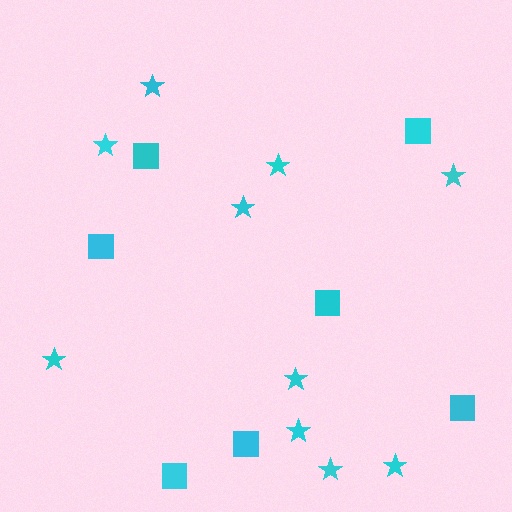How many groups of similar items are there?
There are 2 groups: one group of stars (10) and one group of squares (7).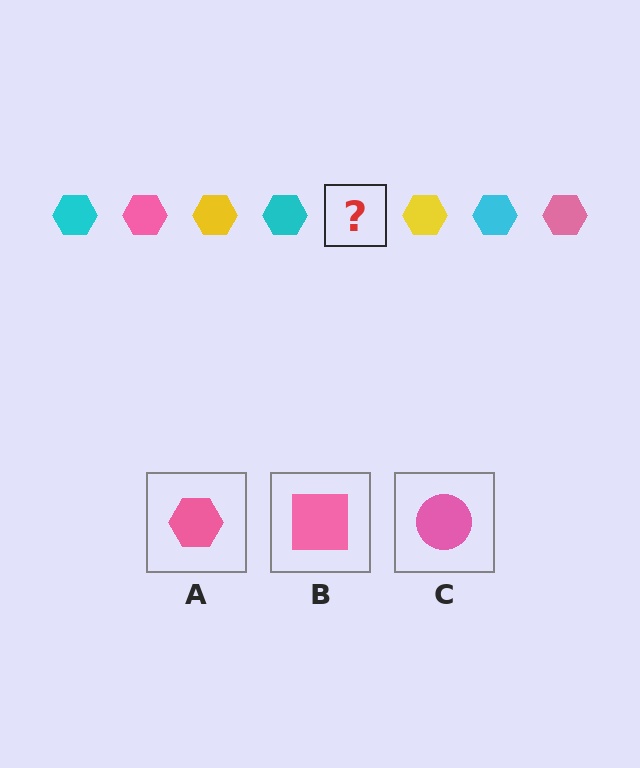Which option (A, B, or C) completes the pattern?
A.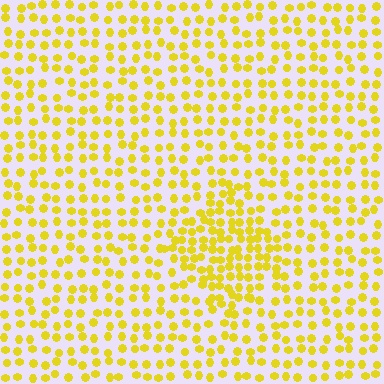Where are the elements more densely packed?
The elements are more densely packed inside the diamond boundary.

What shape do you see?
I see a diamond.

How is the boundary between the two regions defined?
The boundary is defined by a change in element density (approximately 1.8x ratio). All elements are the same color, size, and shape.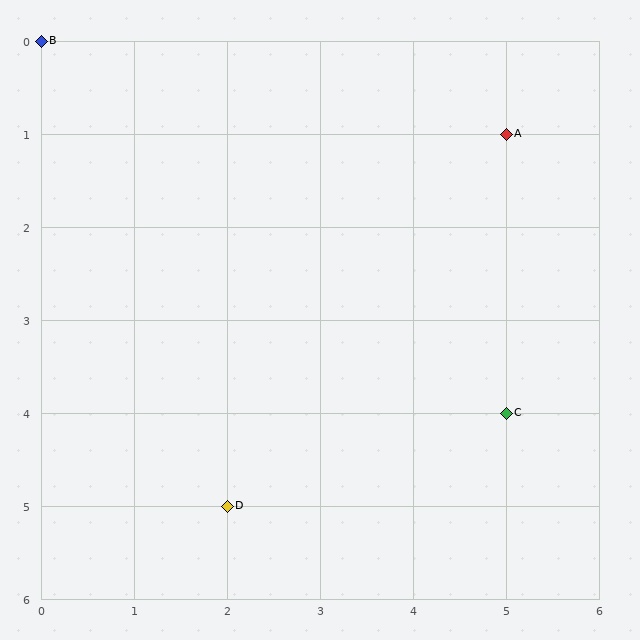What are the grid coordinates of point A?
Point A is at grid coordinates (5, 1).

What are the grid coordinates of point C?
Point C is at grid coordinates (5, 4).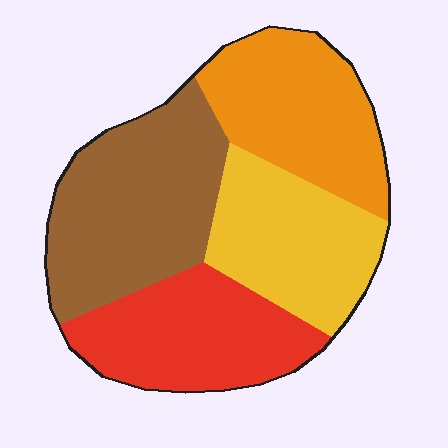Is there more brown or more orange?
Brown.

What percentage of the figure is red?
Red covers about 25% of the figure.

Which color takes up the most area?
Brown, at roughly 30%.